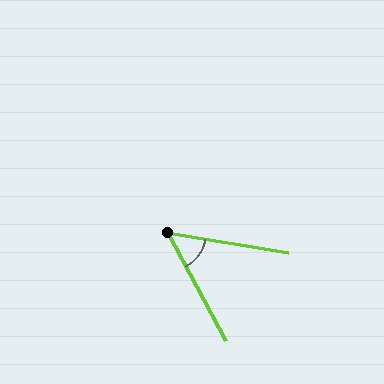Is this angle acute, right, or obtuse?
It is acute.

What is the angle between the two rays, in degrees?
Approximately 52 degrees.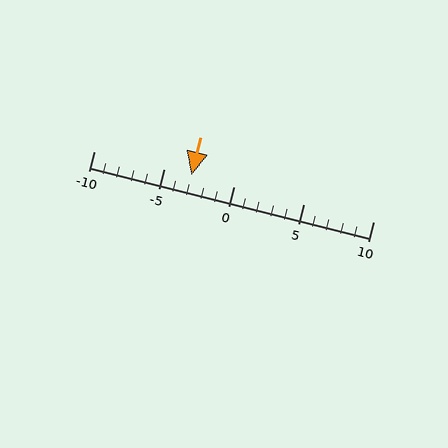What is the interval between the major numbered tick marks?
The major tick marks are spaced 5 units apart.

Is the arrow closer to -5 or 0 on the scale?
The arrow is closer to -5.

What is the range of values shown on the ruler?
The ruler shows values from -10 to 10.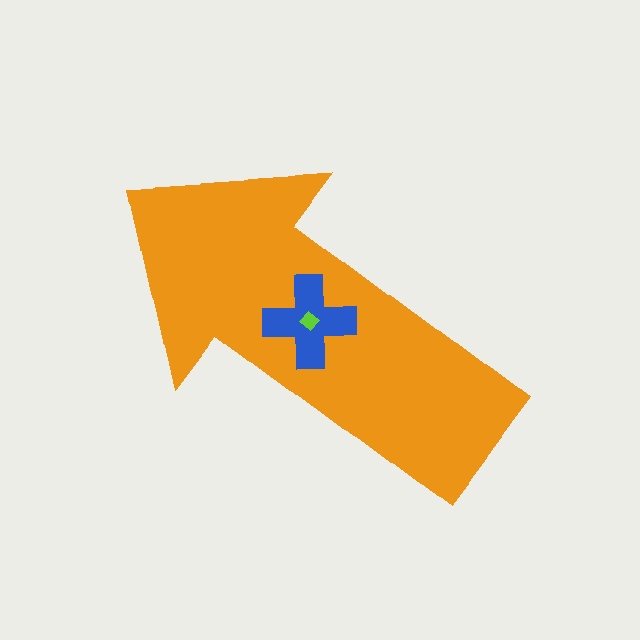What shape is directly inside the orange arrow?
The blue cross.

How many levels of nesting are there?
3.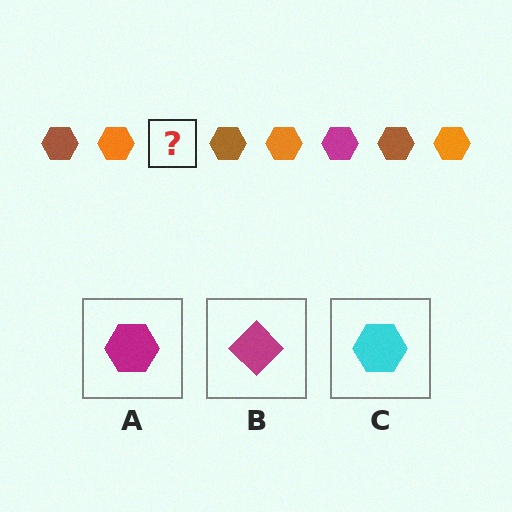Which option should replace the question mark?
Option A.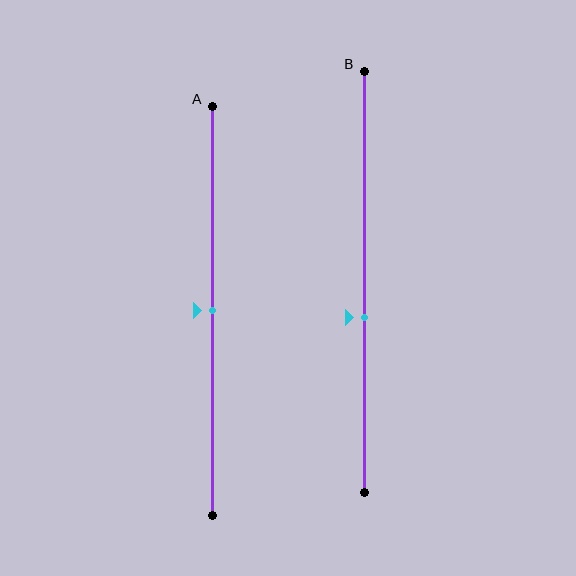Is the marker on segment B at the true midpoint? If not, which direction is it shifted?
No, the marker on segment B is shifted downward by about 8% of the segment length.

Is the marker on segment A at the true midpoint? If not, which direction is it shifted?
Yes, the marker on segment A is at the true midpoint.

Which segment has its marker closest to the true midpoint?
Segment A has its marker closest to the true midpoint.